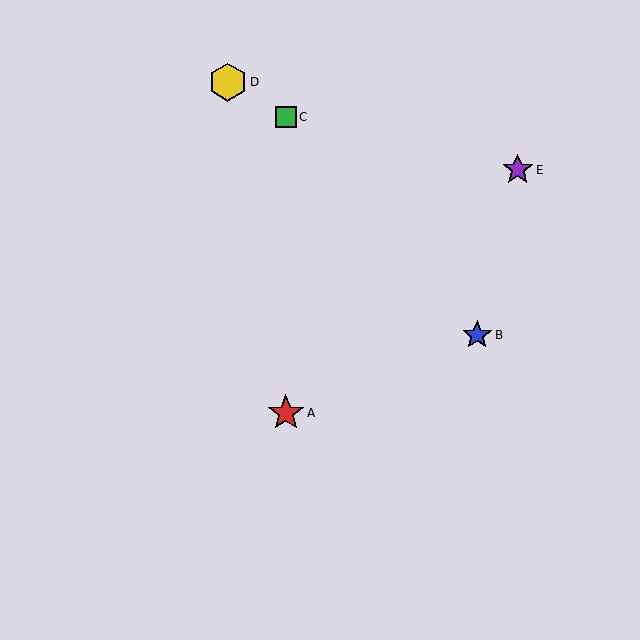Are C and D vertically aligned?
No, C is at x≈286 and D is at x≈228.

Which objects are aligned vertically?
Objects A, C are aligned vertically.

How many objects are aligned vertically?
2 objects (A, C) are aligned vertically.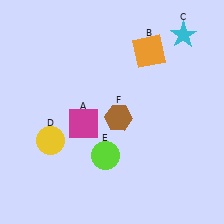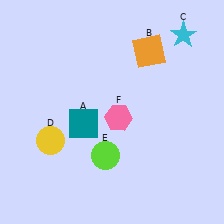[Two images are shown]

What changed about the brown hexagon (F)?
In Image 1, F is brown. In Image 2, it changed to pink.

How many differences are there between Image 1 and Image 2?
There are 2 differences between the two images.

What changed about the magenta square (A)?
In Image 1, A is magenta. In Image 2, it changed to teal.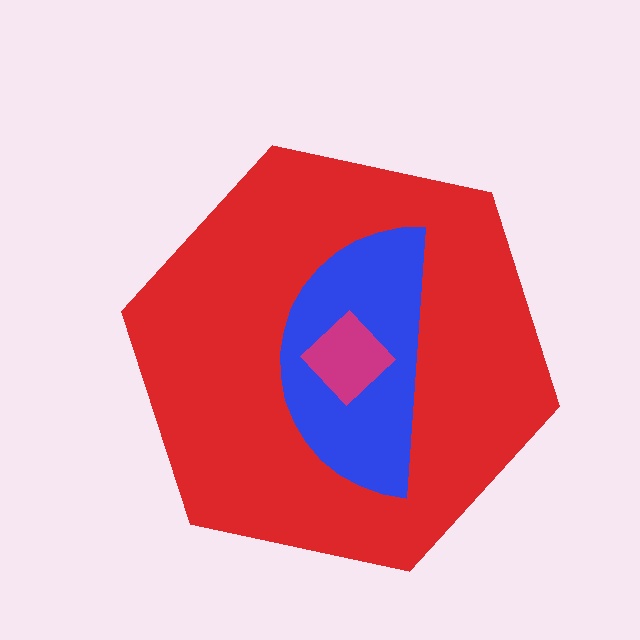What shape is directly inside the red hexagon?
The blue semicircle.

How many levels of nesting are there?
3.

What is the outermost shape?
The red hexagon.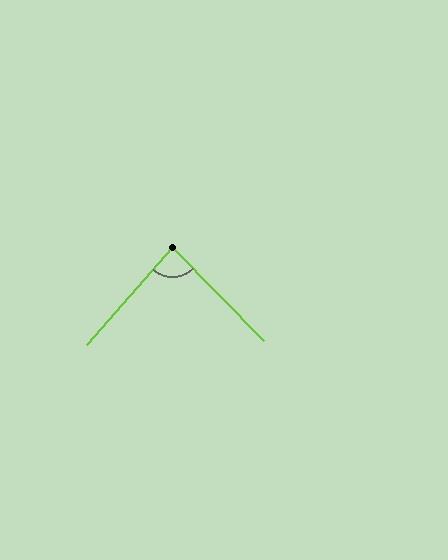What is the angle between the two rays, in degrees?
Approximately 86 degrees.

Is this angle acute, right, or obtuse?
It is approximately a right angle.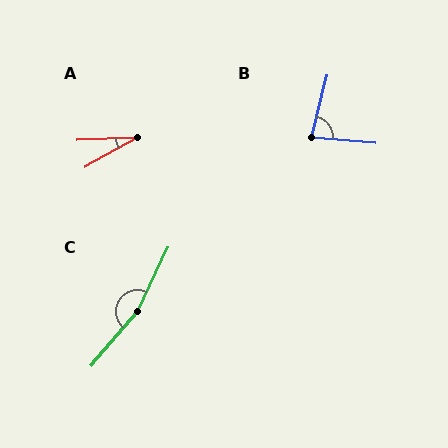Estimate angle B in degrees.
Approximately 81 degrees.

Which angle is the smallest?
A, at approximately 27 degrees.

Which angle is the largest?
C, at approximately 165 degrees.